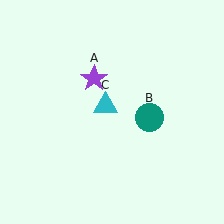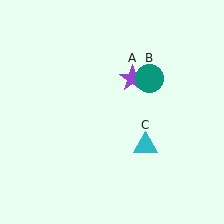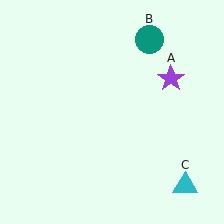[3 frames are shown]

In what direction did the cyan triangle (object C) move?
The cyan triangle (object C) moved down and to the right.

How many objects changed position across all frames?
3 objects changed position: purple star (object A), teal circle (object B), cyan triangle (object C).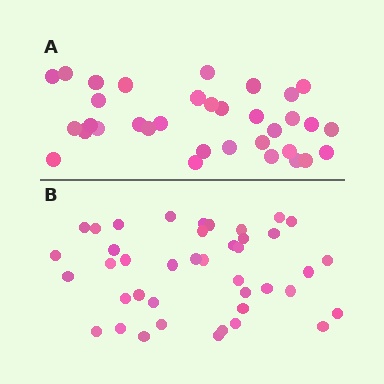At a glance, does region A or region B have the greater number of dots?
Region B (the bottom region) has more dots.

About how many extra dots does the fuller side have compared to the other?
Region B has roughly 8 or so more dots than region A.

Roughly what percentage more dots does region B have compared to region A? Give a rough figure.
About 20% more.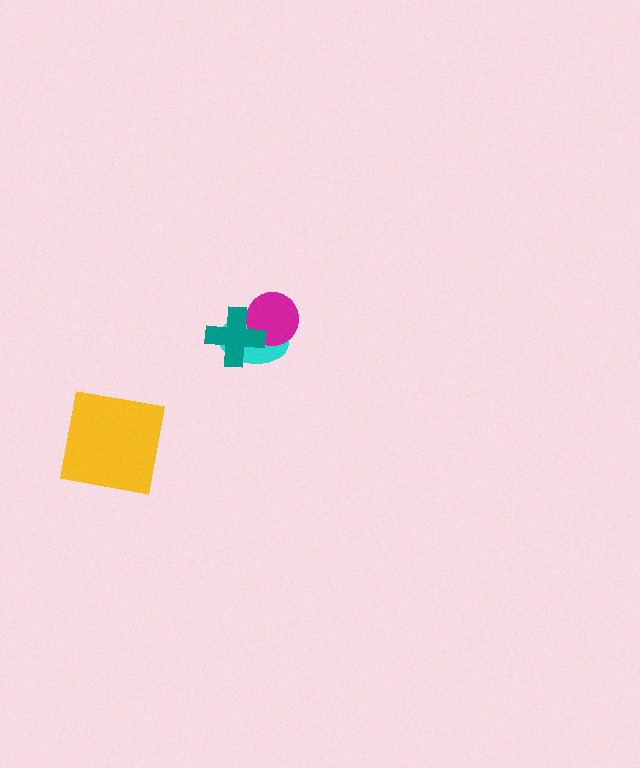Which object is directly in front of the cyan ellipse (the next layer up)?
The magenta circle is directly in front of the cyan ellipse.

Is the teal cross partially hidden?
No, no other shape covers it.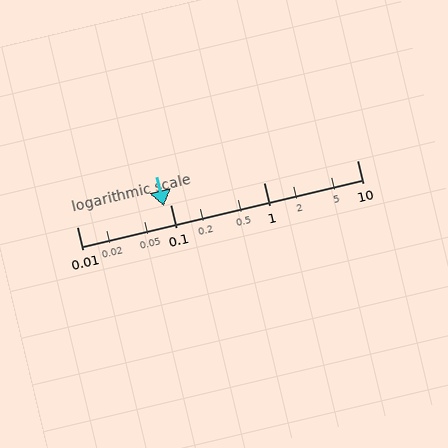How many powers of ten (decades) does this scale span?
The scale spans 3 decades, from 0.01 to 10.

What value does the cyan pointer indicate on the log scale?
The pointer indicates approximately 0.086.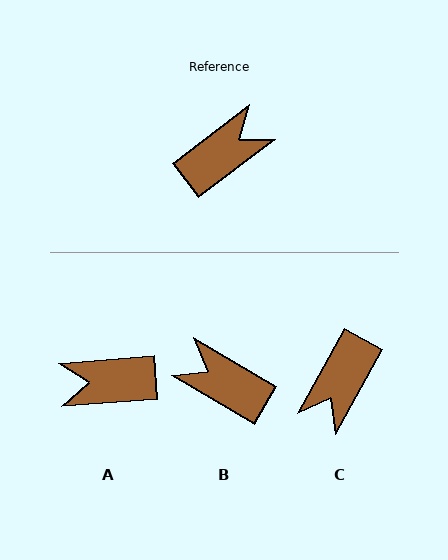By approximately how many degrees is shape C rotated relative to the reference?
Approximately 156 degrees clockwise.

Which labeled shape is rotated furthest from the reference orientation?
C, about 156 degrees away.